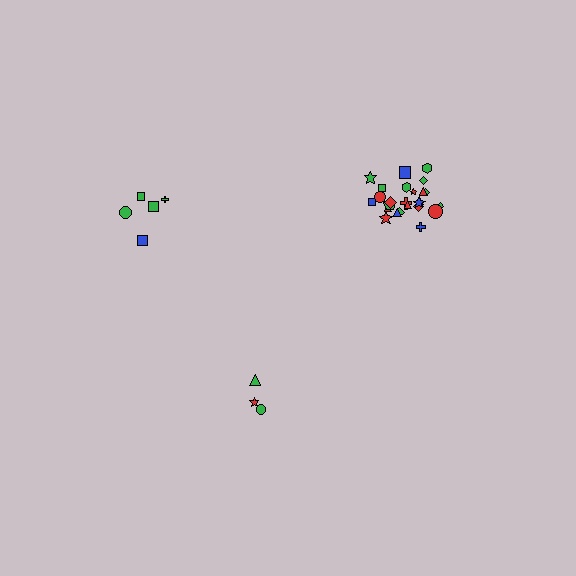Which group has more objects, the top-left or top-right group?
The top-right group.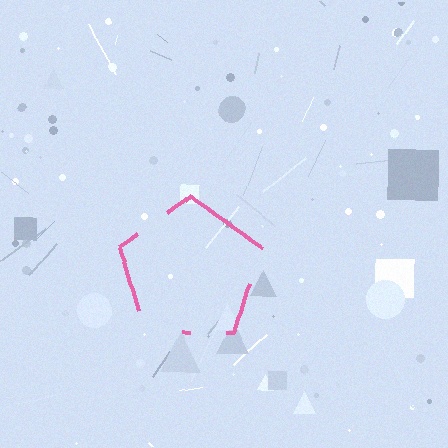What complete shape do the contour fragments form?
The contour fragments form a pentagon.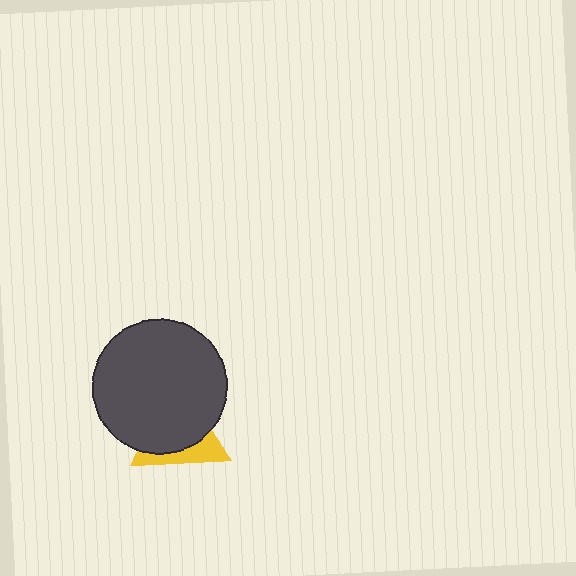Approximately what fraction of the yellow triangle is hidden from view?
Roughly 68% of the yellow triangle is hidden behind the dark gray circle.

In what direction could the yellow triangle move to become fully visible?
The yellow triangle could move down. That would shift it out from behind the dark gray circle entirely.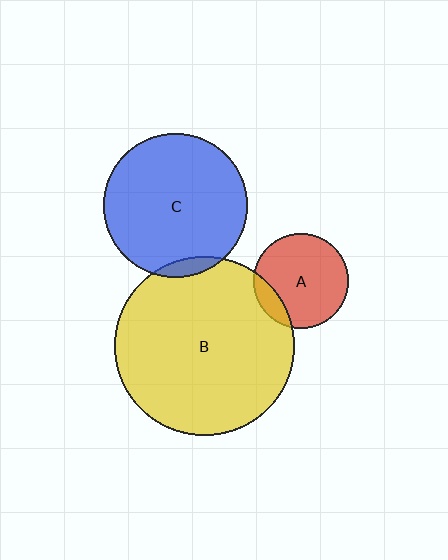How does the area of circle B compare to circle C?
Approximately 1.5 times.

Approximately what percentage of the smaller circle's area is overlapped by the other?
Approximately 15%.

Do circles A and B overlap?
Yes.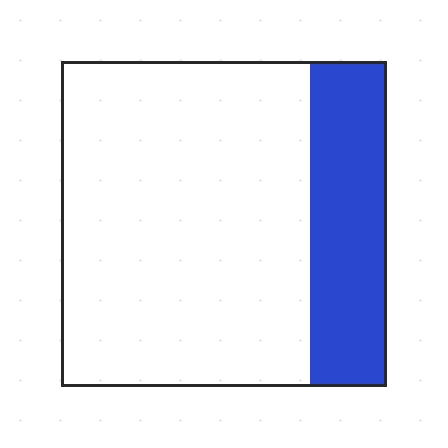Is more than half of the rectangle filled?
No.